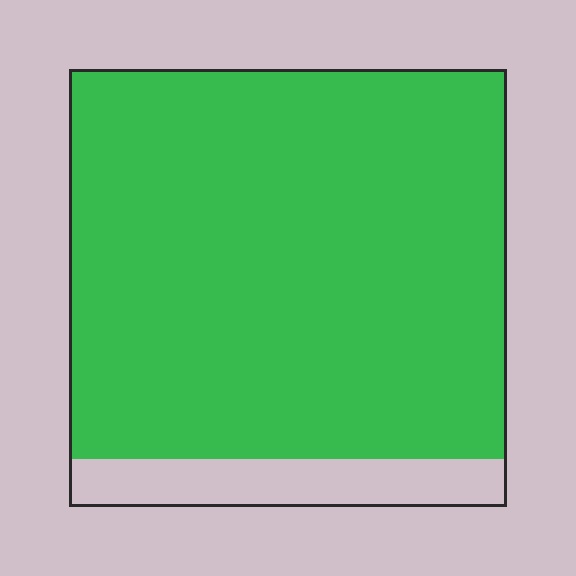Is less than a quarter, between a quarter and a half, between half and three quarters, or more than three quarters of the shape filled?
More than three quarters.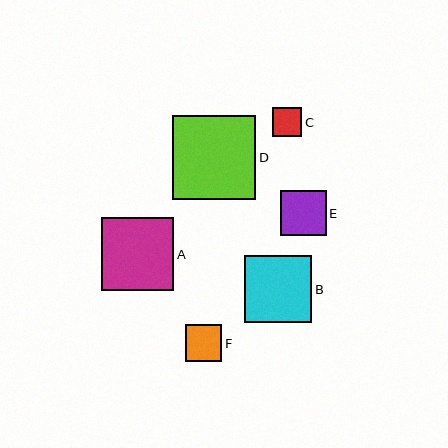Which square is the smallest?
Square C is the smallest with a size of approximately 29 pixels.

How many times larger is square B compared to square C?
Square B is approximately 2.3 times the size of square C.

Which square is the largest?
Square D is the largest with a size of approximately 84 pixels.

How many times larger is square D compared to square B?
Square D is approximately 1.2 times the size of square B.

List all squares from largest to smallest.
From largest to smallest: D, A, B, E, F, C.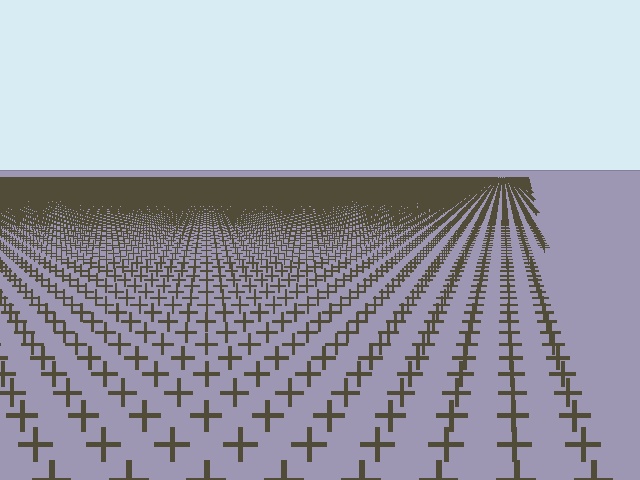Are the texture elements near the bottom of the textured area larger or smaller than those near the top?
Larger. Near the bottom, elements are closer to the viewer and appear at a bigger on-screen size.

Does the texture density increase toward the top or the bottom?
Density increases toward the top.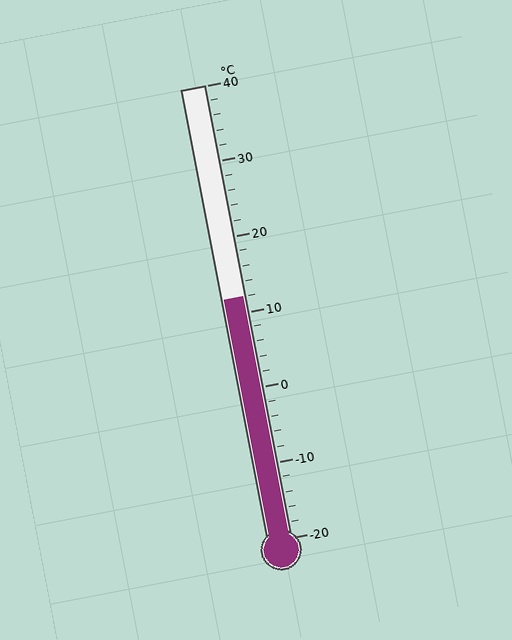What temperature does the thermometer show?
The thermometer shows approximately 12°C.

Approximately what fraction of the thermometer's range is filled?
The thermometer is filled to approximately 55% of its range.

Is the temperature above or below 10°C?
The temperature is above 10°C.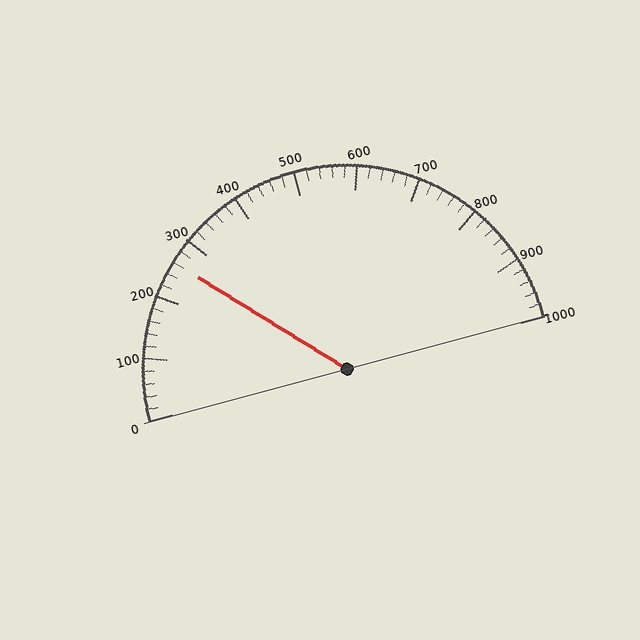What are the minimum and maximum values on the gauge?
The gauge ranges from 0 to 1000.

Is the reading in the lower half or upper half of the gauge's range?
The reading is in the lower half of the range (0 to 1000).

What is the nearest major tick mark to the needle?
The nearest major tick mark is 300.